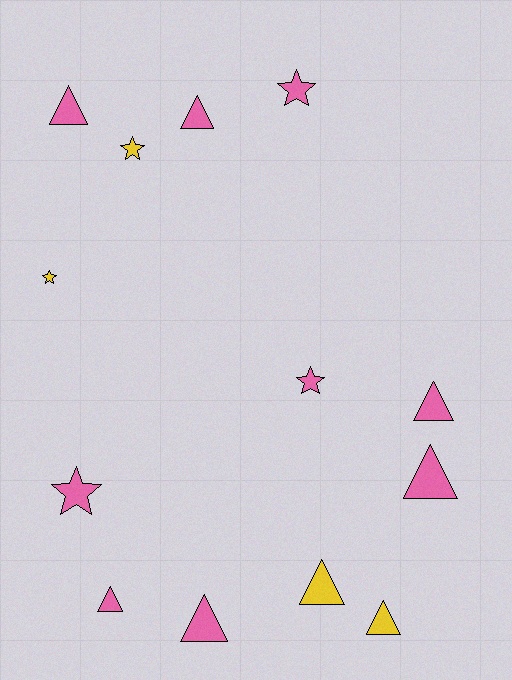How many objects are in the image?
There are 13 objects.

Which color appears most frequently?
Pink, with 9 objects.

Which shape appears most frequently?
Triangle, with 8 objects.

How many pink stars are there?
There are 3 pink stars.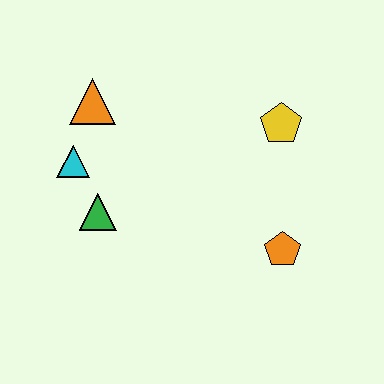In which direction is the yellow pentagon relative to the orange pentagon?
The yellow pentagon is above the orange pentagon.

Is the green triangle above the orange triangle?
No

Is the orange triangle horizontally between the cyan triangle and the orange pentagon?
Yes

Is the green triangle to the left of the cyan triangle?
No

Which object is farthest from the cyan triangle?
The orange pentagon is farthest from the cyan triangle.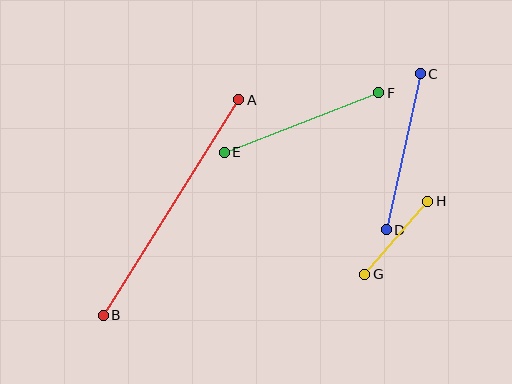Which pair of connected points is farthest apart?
Points A and B are farthest apart.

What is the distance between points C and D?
The distance is approximately 160 pixels.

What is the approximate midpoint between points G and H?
The midpoint is at approximately (396, 238) pixels.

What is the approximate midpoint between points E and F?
The midpoint is at approximately (301, 123) pixels.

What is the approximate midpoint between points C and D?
The midpoint is at approximately (403, 152) pixels.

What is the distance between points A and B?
The distance is approximately 255 pixels.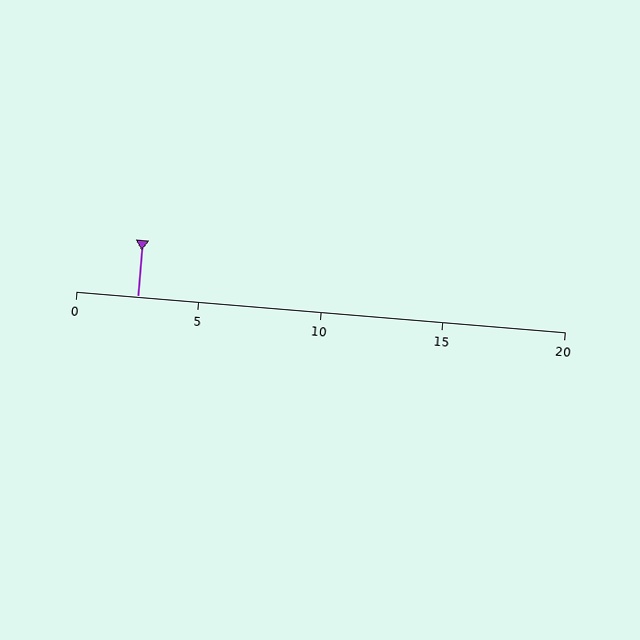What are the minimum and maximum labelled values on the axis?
The axis runs from 0 to 20.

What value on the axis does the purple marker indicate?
The marker indicates approximately 2.5.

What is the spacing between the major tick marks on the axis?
The major ticks are spaced 5 apart.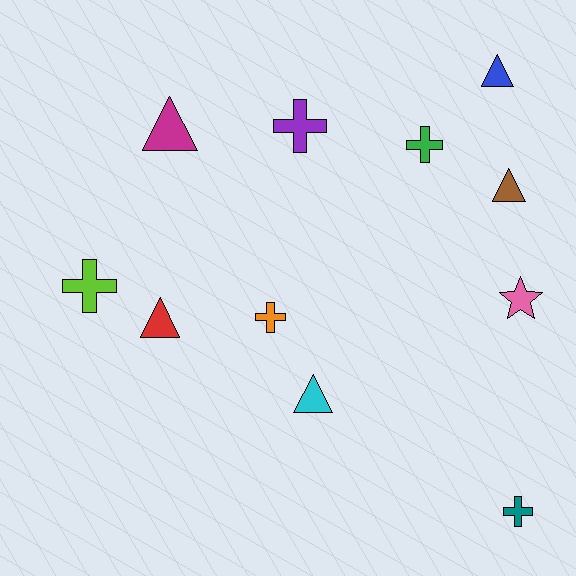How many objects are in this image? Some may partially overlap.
There are 11 objects.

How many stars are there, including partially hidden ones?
There is 1 star.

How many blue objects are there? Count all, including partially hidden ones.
There is 1 blue object.